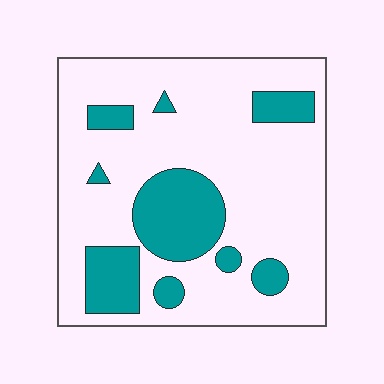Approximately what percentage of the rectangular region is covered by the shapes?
Approximately 25%.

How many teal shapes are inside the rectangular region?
9.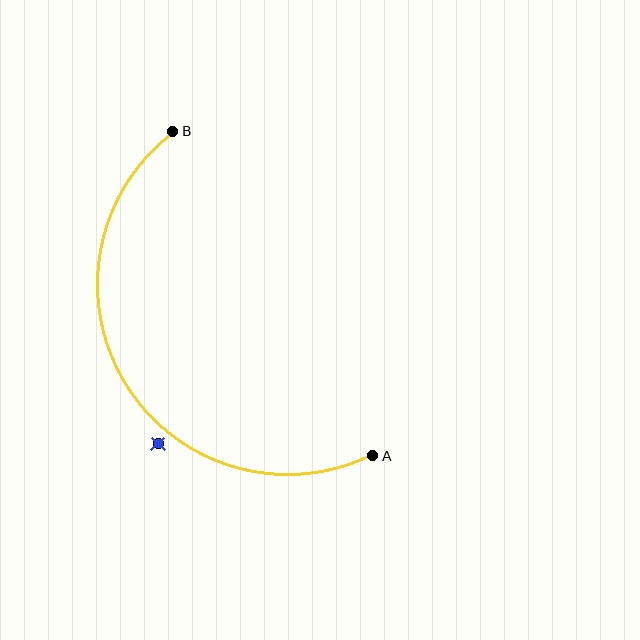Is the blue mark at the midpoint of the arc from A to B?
No — the blue mark does not lie on the arc at all. It sits slightly outside the curve.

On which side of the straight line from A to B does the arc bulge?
The arc bulges to the left of the straight line connecting A and B.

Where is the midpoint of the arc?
The arc midpoint is the point on the curve farthest from the straight line joining A and B. It sits to the left of that line.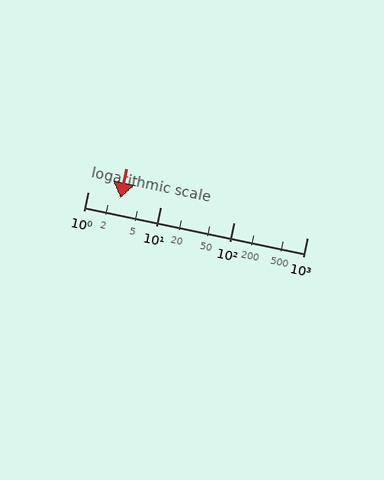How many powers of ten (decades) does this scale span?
The scale spans 3 decades, from 1 to 1000.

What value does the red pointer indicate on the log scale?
The pointer indicates approximately 2.8.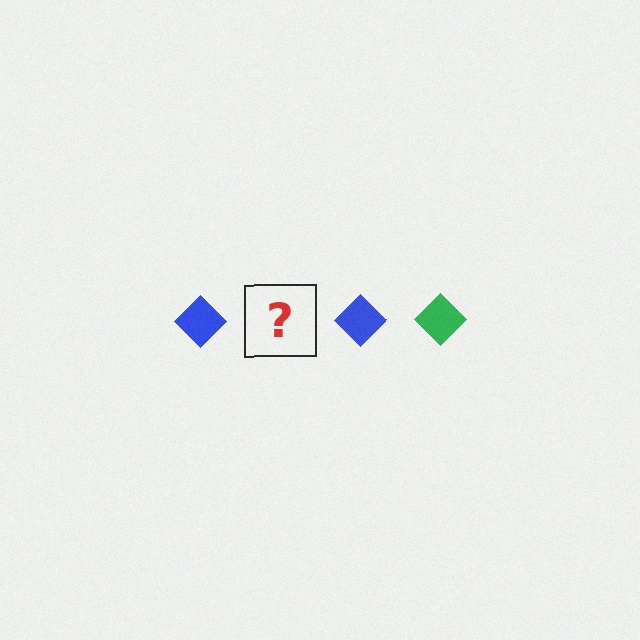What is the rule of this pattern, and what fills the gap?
The rule is that the pattern cycles through blue, green diamonds. The gap should be filled with a green diamond.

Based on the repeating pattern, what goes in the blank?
The blank should be a green diamond.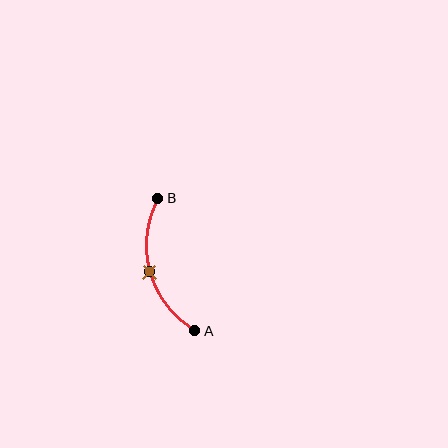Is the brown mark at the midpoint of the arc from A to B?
Yes. The brown mark lies on the arc at equal arc-length from both A and B — it is the arc midpoint.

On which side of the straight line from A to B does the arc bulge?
The arc bulges to the left of the straight line connecting A and B.